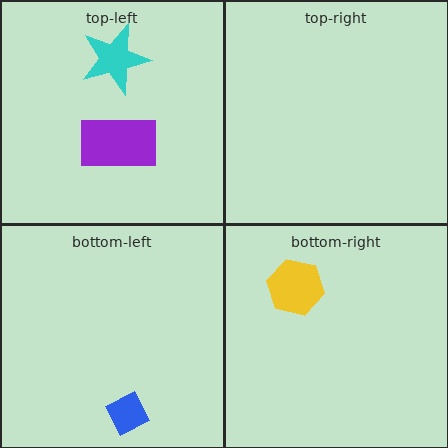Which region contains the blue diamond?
The bottom-left region.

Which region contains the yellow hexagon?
The bottom-right region.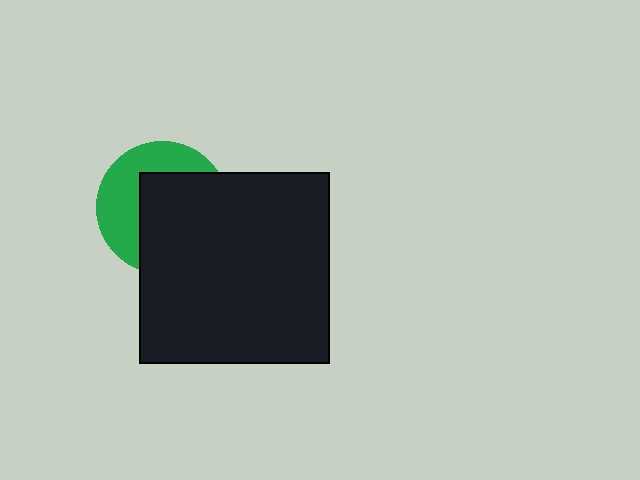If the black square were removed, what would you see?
You would see the complete green circle.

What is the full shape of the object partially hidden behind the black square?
The partially hidden object is a green circle.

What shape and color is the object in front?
The object in front is a black square.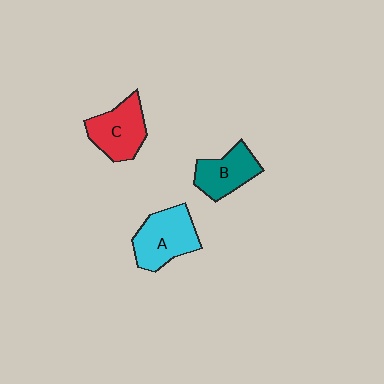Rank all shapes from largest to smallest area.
From largest to smallest: A (cyan), C (red), B (teal).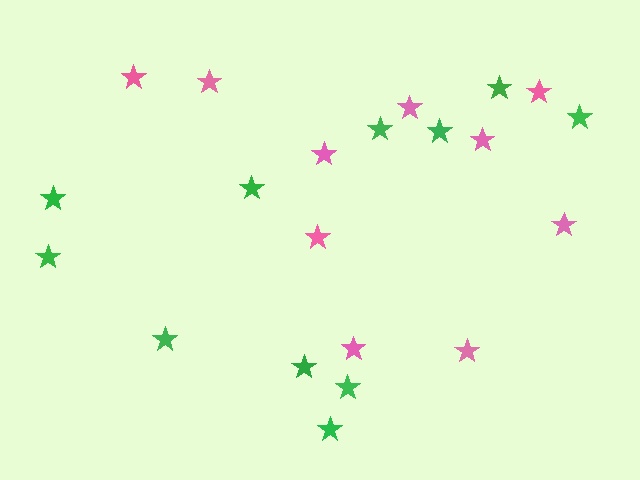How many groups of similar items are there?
There are 2 groups: one group of pink stars (10) and one group of green stars (11).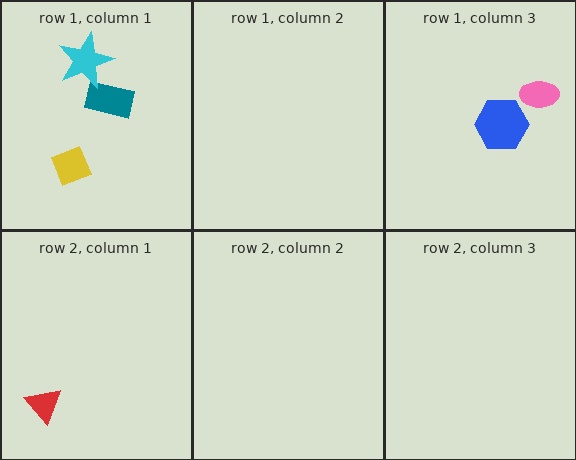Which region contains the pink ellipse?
The row 1, column 3 region.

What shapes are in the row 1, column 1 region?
The yellow diamond, the teal rectangle, the cyan star.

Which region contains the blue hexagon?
The row 1, column 3 region.